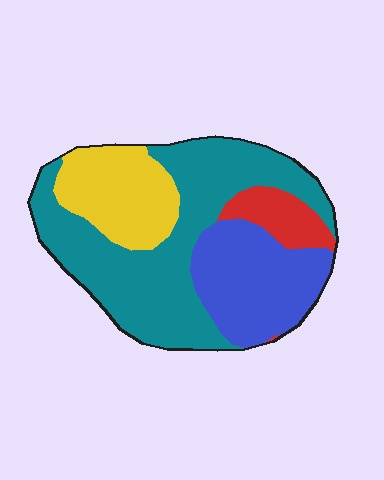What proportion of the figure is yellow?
Yellow covers roughly 20% of the figure.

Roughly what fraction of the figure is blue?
Blue takes up about one quarter (1/4) of the figure.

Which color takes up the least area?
Red, at roughly 10%.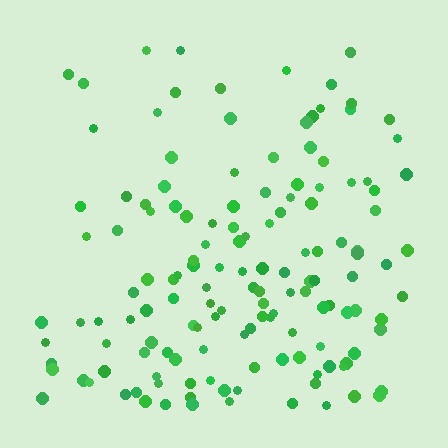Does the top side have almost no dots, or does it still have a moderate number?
Still a moderate number, just noticeably fewer than the bottom.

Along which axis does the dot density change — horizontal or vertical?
Vertical.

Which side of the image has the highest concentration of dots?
The bottom.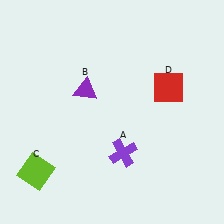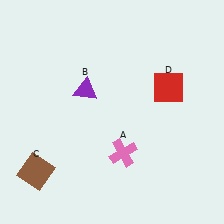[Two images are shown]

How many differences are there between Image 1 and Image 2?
There are 2 differences between the two images.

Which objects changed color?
A changed from purple to pink. C changed from lime to brown.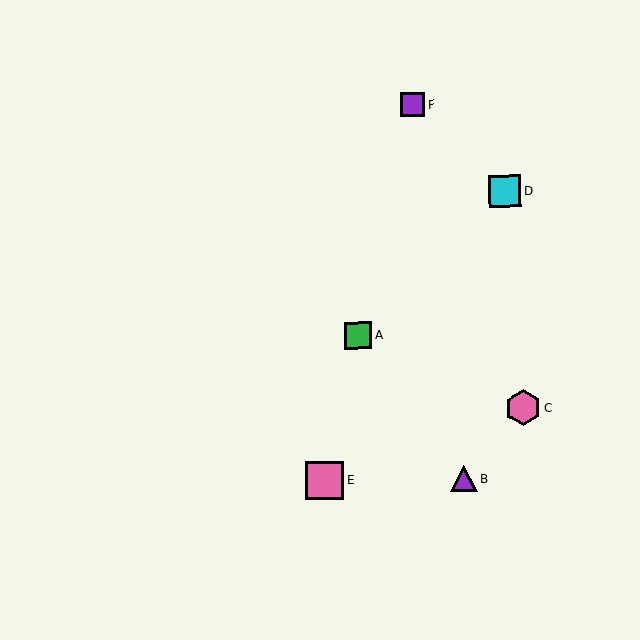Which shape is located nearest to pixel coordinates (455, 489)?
The purple triangle (labeled B) at (464, 479) is nearest to that location.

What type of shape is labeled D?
Shape D is a cyan square.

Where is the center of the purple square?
The center of the purple square is at (413, 104).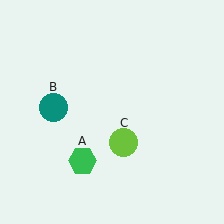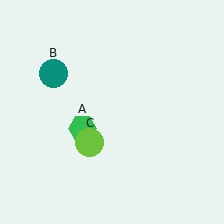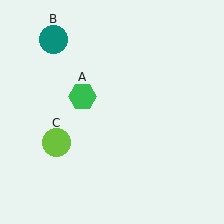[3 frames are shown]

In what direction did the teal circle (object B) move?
The teal circle (object B) moved up.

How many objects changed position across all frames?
3 objects changed position: green hexagon (object A), teal circle (object B), lime circle (object C).